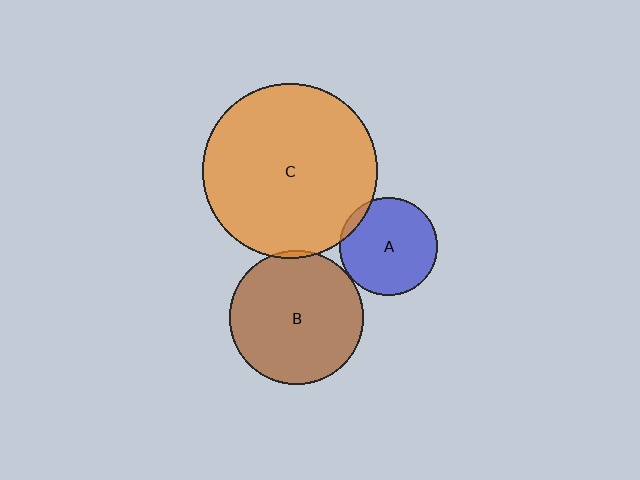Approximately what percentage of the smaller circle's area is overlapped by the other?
Approximately 5%.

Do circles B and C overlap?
Yes.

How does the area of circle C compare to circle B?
Approximately 1.7 times.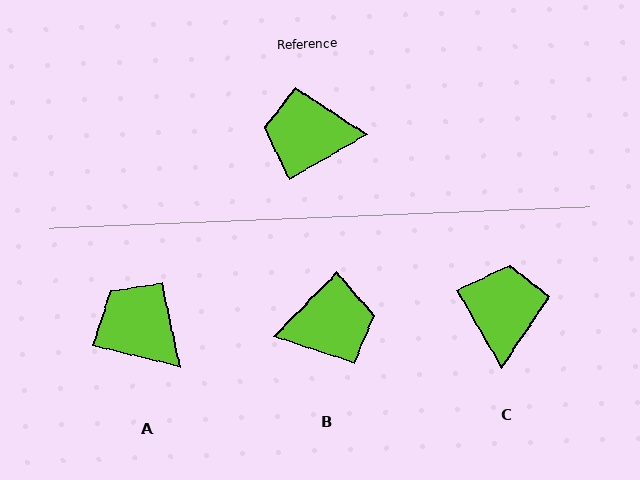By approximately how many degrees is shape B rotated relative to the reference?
Approximately 165 degrees clockwise.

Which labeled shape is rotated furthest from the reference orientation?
B, about 165 degrees away.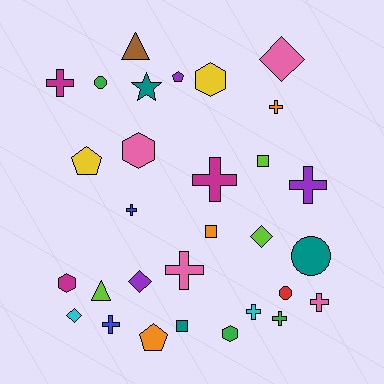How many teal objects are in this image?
There are 3 teal objects.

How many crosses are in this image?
There are 10 crosses.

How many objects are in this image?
There are 30 objects.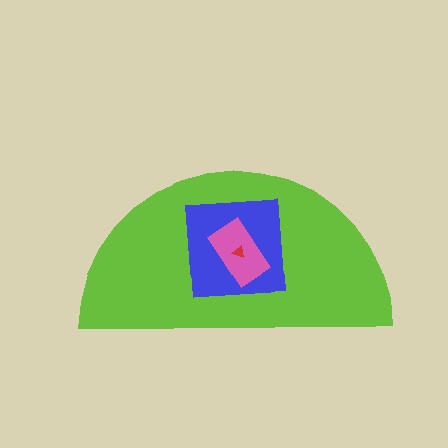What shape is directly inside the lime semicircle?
The blue square.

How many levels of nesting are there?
4.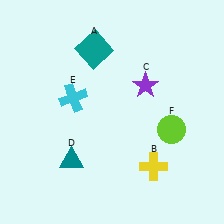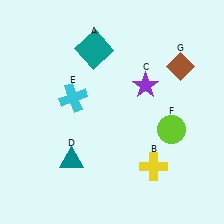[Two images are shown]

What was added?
A brown diamond (G) was added in Image 2.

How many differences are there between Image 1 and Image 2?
There is 1 difference between the two images.